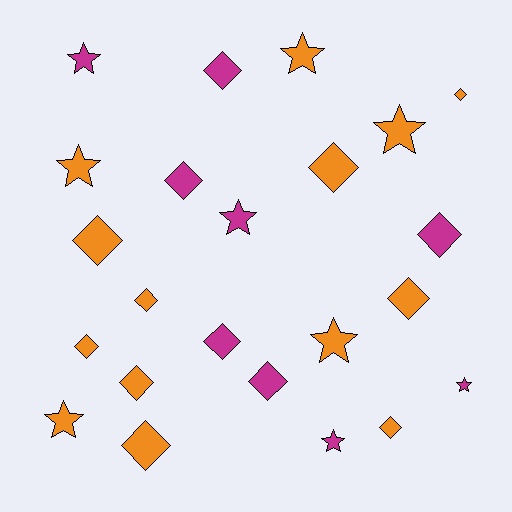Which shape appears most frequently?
Diamond, with 14 objects.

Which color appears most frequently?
Orange, with 14 objects.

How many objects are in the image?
There are 23 objects.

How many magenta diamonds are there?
There are 5 magenta diamonds.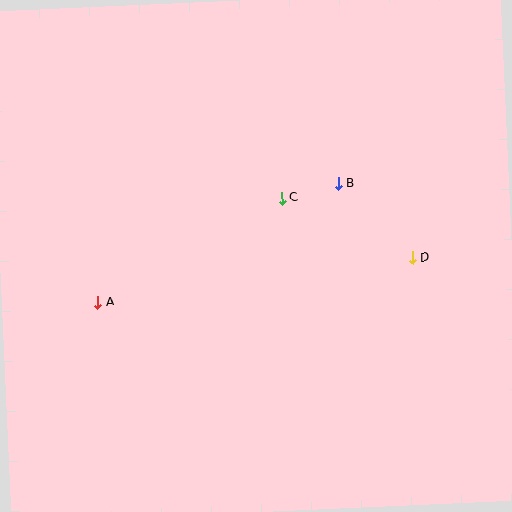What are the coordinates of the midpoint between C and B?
The midpoint between C and B is at (310, 191).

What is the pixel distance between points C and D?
The distance between C and D is 144 pixels.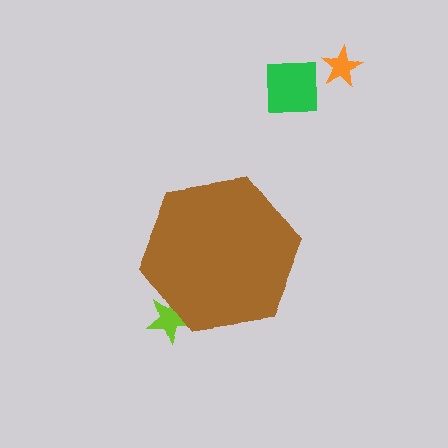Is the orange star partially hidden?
No, the orange star is fully visible.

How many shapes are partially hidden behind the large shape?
1 shape is partially hidden.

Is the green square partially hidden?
No, the green square is fully visible.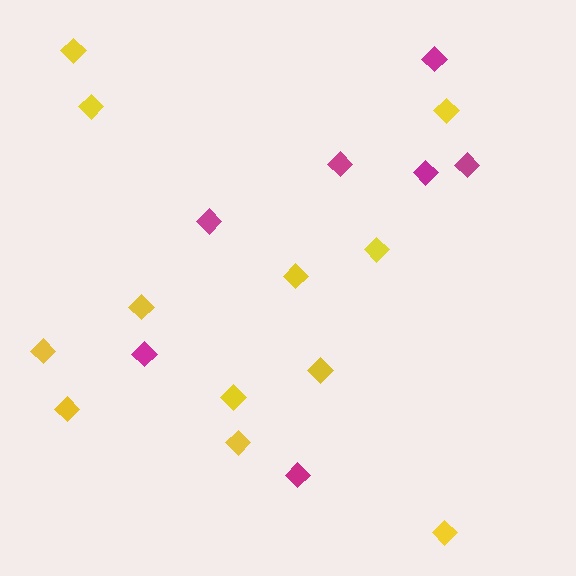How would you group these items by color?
There are 2 groups: one group of magenta diamonds (7) and one group of yellow diamonds (12).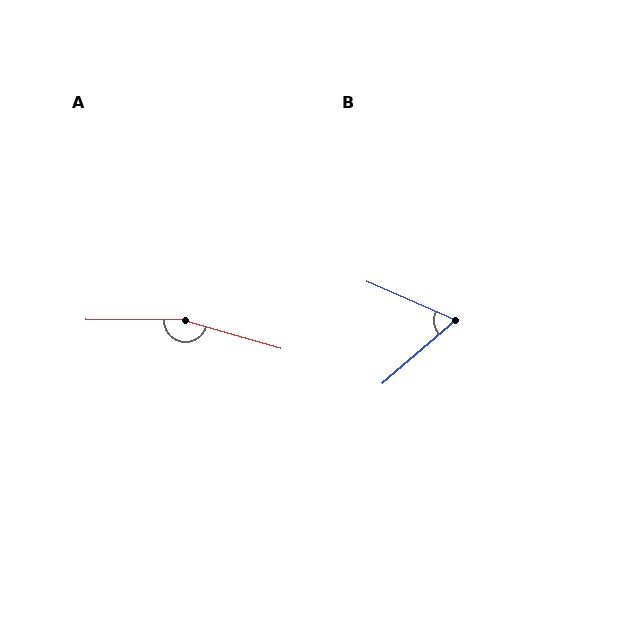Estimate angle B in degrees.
Approximately 65 degrees.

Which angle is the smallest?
B, at approximately 65 degrees.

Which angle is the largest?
A, at approximately 164 degrees.